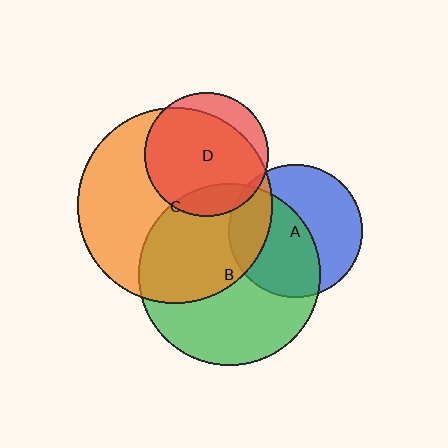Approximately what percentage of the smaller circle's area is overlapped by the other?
Approximately 80%.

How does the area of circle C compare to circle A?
Approximately 2.1 times.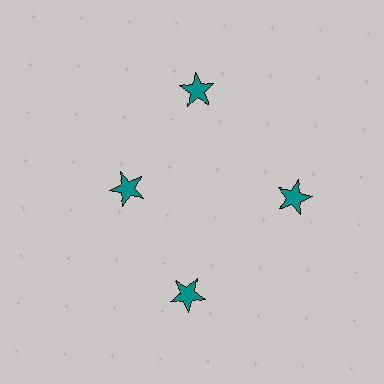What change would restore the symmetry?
The symmetry would be restored by moving it outward, back onto the ring so that all 4 stars sit at equal angles and equal distance from the center.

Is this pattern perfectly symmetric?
No. The 4 teal stars are arranged in a ring, but one element near the 9 o'clock position is pulled inward toward the center, breaking the 4-fold rotational symmetry.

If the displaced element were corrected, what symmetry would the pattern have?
It would have 4-fold rotational symmetry — the pattern would map onto itself every 90 degrees.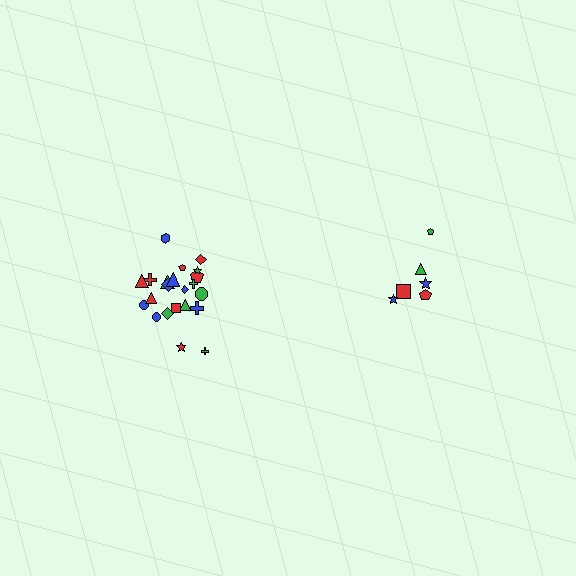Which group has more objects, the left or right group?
The left group.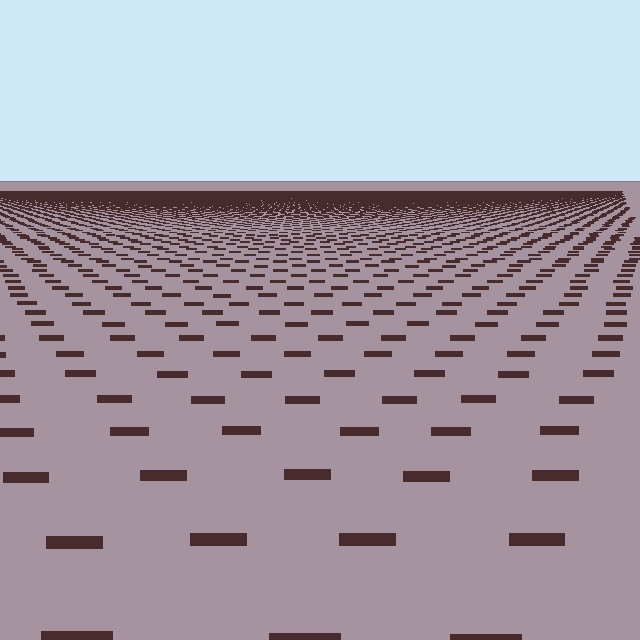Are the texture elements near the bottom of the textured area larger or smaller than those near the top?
Larger. Near the bottom, elements are closer to the viewer and appear at a bigger on-screen size.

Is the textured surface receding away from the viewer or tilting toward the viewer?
The surface is receding away from the viewer. Texture elements get smaller and denser toward the top.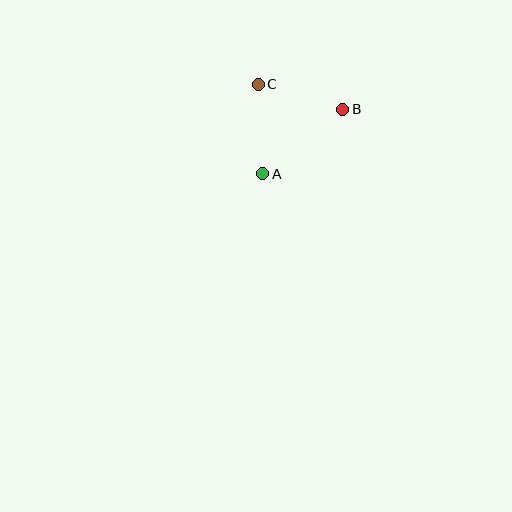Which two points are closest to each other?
Points B and C are closest to each other.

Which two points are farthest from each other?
Points A and B are farthest from each other.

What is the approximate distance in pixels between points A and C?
The distance between A and C is approximately 89 pixels.